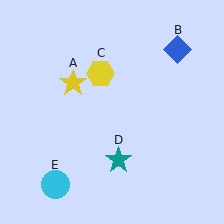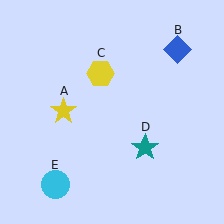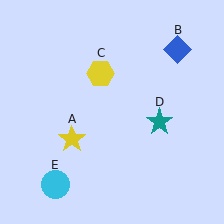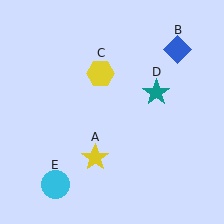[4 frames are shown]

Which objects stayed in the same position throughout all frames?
Blue diamond (object B) and yellow hexagon (object C) and cyan circle (object E) remained stationary.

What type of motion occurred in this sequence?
The yellow star (object A), teal star (object D) rotated counterclockwise around the center of the scene.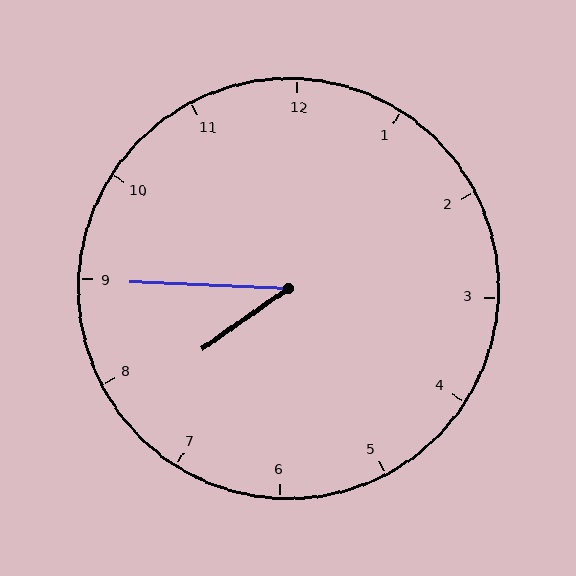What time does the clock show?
7:45.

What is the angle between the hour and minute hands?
Approximately 38 degrees.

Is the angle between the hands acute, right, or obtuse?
It is acute.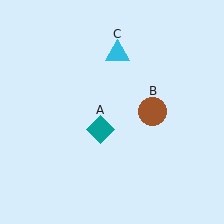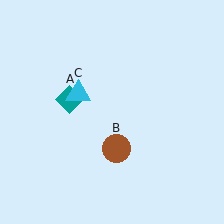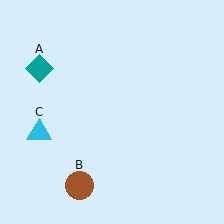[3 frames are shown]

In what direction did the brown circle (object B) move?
The brown circle (object B) moved down and to the left.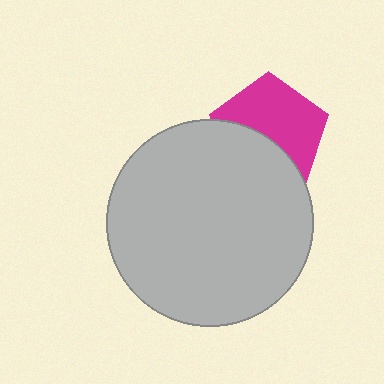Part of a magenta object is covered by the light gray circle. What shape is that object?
It is a pentagon.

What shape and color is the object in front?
The object in front is a light gray circle.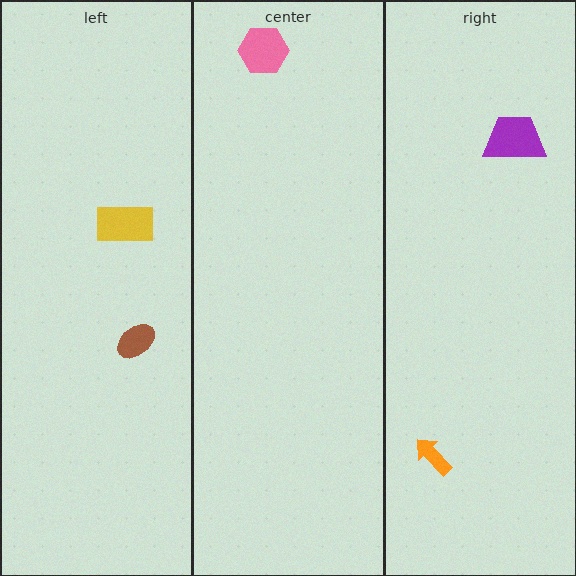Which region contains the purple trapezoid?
The right region.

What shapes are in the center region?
The pink hexagon.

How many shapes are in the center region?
1.